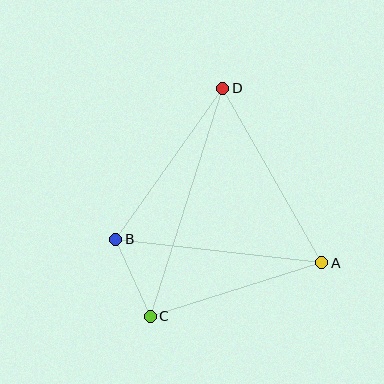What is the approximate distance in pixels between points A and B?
The distance between A and B is approximately 207 pixels.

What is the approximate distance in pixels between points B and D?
The distance between B and D is approximately 185 pixels.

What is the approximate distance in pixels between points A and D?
The distance between A and D is approximately 201 pixels.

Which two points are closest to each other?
Points B and C are closest to each other.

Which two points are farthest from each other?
Points C and D are farthest from each other.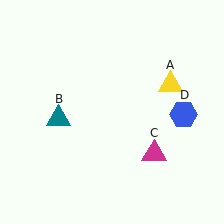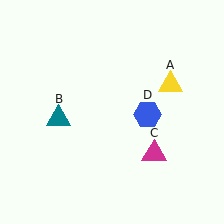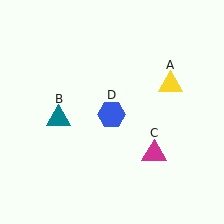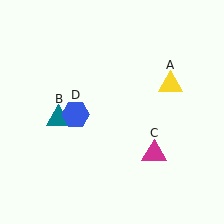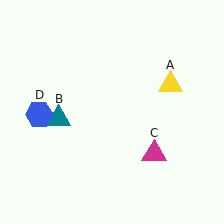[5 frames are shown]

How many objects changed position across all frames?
1 object changed position: blue hexagon (object D).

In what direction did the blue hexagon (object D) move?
The blue hexagon (object D) moved left.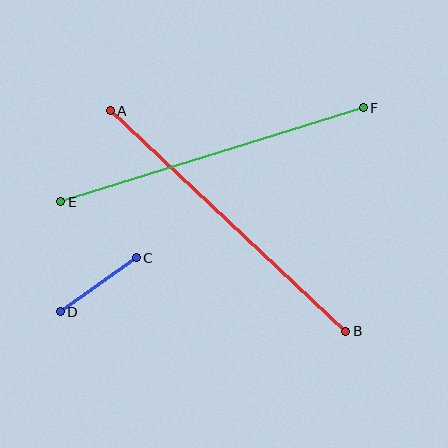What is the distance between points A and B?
The distance is approximately 323 pixels.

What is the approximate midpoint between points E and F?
The midpoint is at approximately (212, 155) pixels.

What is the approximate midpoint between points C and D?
The midpoint is at approximately (98, 285) pixels.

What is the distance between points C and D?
The distance is approximately 93 pixels.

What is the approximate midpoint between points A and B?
The midpoint is at approximately (228, 221) pixels.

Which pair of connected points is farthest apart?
Points A and B are farthest apart.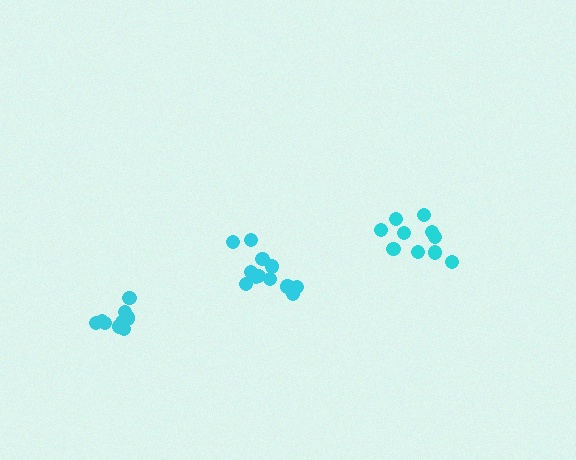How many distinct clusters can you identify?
There are 3 distinct clusters.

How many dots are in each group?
Group 1: 10 dots, Group 2: 10 dots, Group 3: 12 dots (32 total).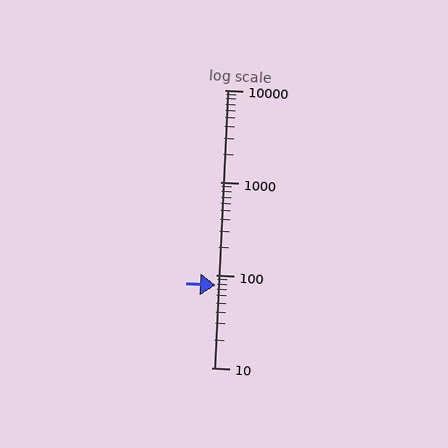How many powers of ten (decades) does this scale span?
The scale spans 3 decades, from 10 to 10000.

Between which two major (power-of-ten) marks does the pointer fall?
The pointer is between 10 and 100.